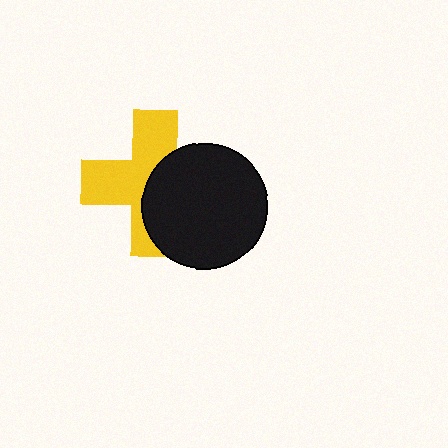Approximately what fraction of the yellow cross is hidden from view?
Roughly 46% of the yellow cross is hidden behind the black circle.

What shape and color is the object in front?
The object in front is a black circle.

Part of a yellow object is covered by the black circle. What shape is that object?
It is a cross.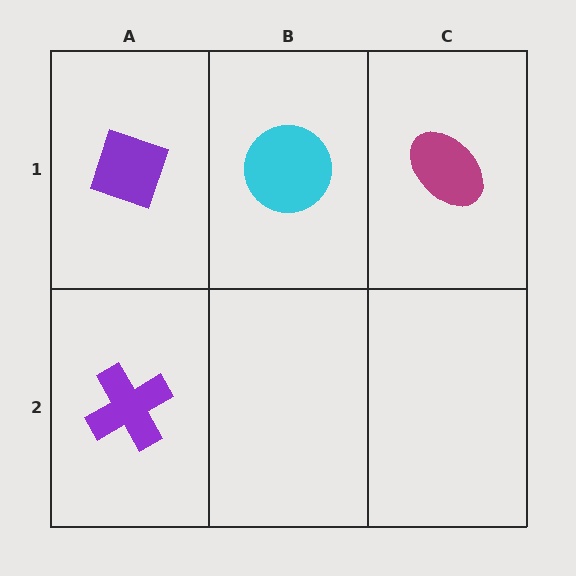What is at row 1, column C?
A magenta ellipse.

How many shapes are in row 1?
3 shapes.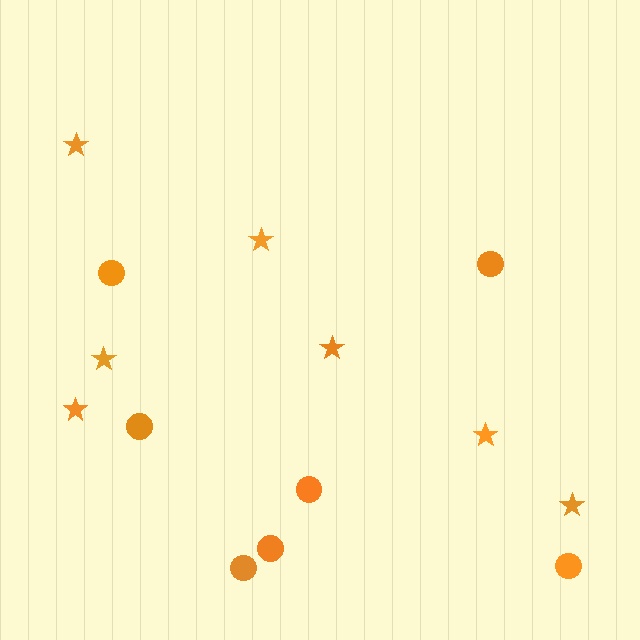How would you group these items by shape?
There are 2 groups: one group of stars (7) and one group of circles (7).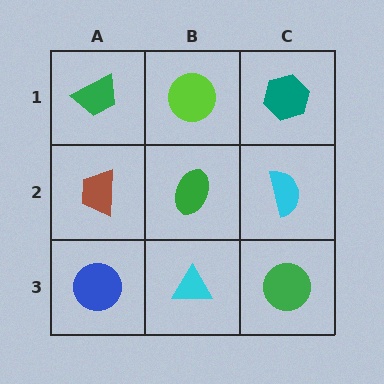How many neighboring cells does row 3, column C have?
2.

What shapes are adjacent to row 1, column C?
A cyan semicircle (row 2, column C), a lime circle (row 1, column B).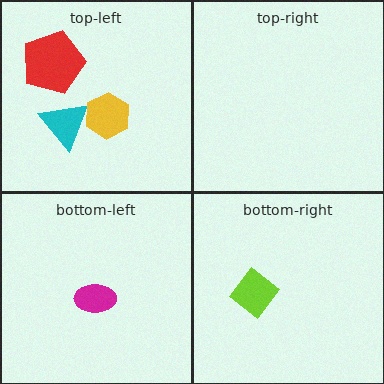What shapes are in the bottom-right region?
The lime diamond.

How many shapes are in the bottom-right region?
1.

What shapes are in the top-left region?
The cyan triangle, the red pentagon, the yellow hexagon.